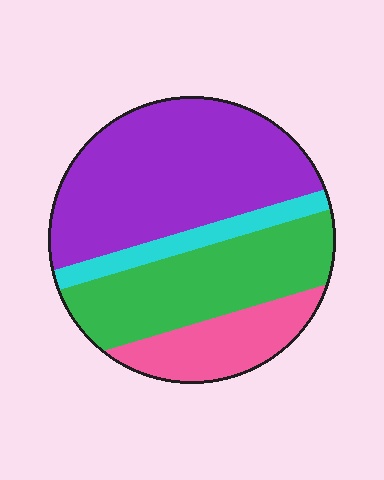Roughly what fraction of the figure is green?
Green takes up about one third (1/3) of the figure.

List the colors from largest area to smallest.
From largest to smallest: purple, green, pink, cyan.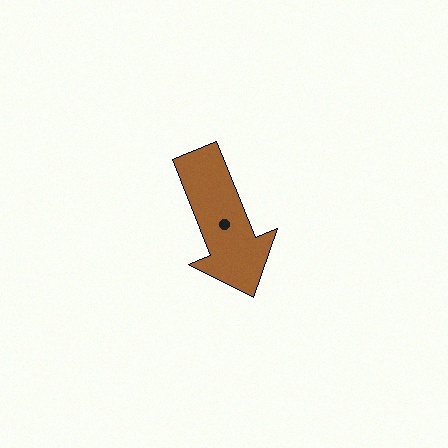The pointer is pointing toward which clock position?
Roughly 5 o'clock.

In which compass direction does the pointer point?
South.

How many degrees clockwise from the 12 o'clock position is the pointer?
Approximately 158 degrees.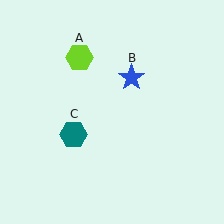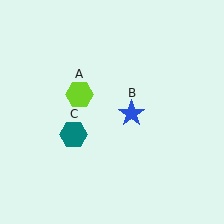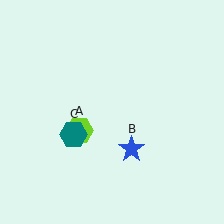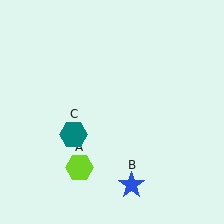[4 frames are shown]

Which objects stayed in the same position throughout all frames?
Teal hexagon (object C) remained stationary.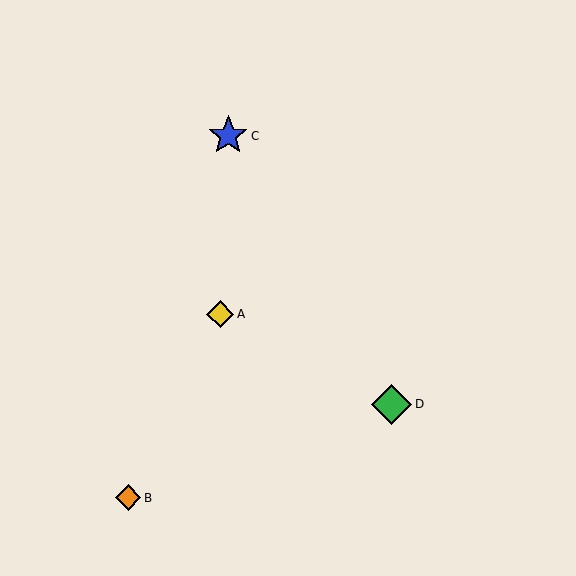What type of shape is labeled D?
Shape D is a green diamond.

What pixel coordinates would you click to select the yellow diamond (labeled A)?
Click at (220, 314) to select the yellow diamond A.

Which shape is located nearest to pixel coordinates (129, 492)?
The orange diamond (labeled B) at (128, 498) is nearest to that location.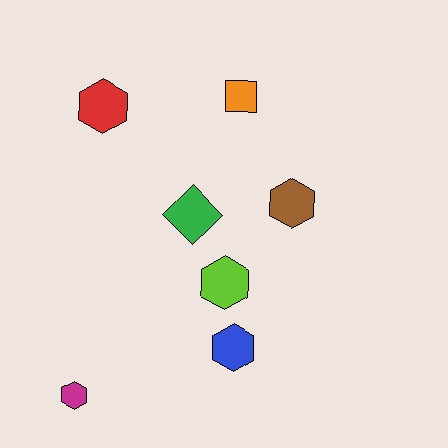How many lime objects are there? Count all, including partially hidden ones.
There is 1 lime object.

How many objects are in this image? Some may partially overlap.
There are 7 objects.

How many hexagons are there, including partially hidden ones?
There are 5 hexagons.